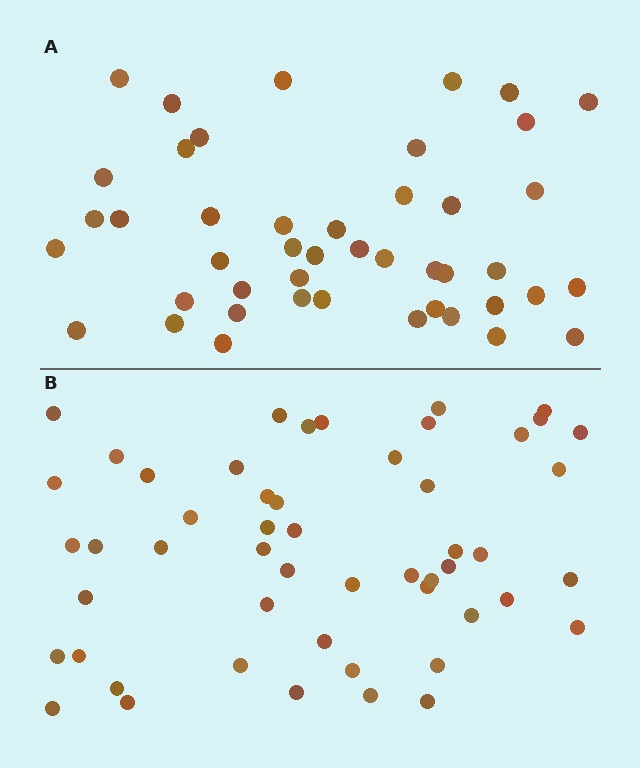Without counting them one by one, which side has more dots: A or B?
Region B (the bottom region) has more dots.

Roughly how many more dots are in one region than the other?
Region B has roughly 8 or so more dots than region A.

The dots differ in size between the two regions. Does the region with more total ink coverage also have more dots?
No. Region A has more total ink coverage because its dots are larger, but region B actually contains more individual dots. Total area can be misleading — the number of items is what matters here.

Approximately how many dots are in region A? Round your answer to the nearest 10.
About 40 dots. (The exact count is 45, which rounds to 40.)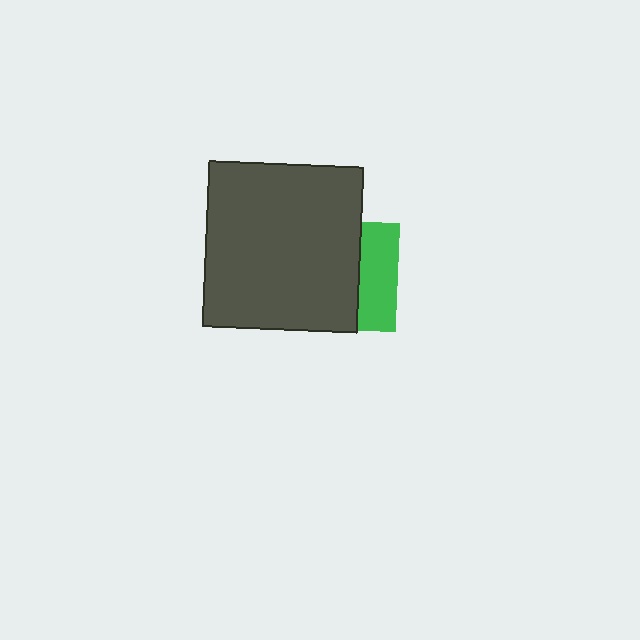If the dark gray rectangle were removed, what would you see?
You would see the complete green square.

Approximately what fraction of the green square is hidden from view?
Roughly 65% of the green square is hidden behind the dark gray rectangle.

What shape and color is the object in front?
The object in front is a dark gray rectangle.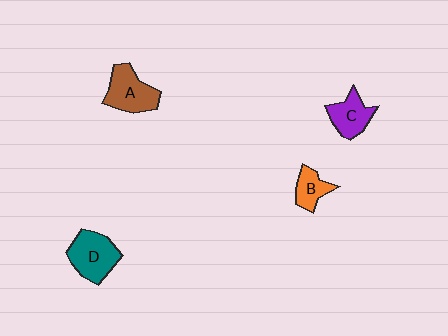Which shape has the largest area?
Shape D (teal).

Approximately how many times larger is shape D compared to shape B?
Approximately 1.8 times.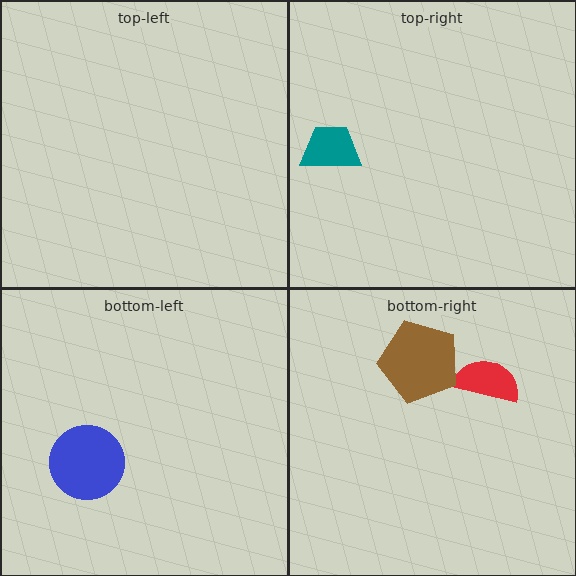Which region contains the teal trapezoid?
The top-right region.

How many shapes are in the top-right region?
1.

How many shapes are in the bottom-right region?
2.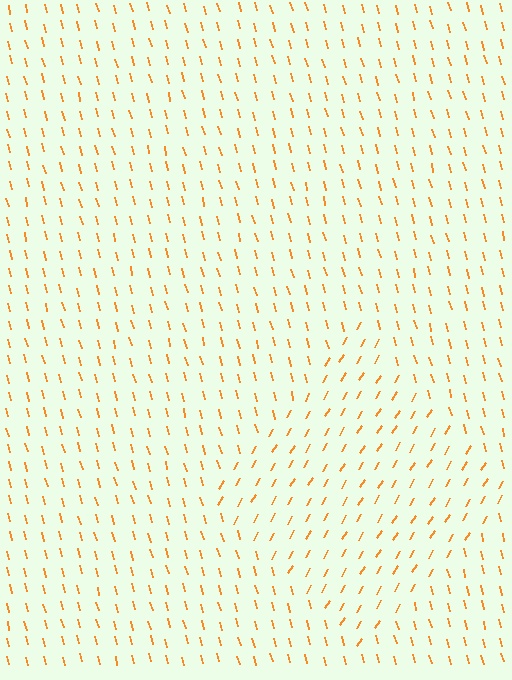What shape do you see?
I see a diamond.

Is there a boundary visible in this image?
Yes, there is a texture boundary formed by a change in line orientation.